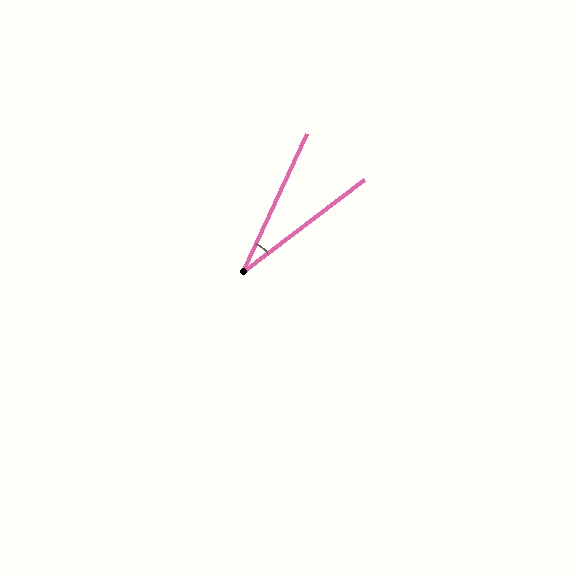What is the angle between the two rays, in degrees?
Approximately 28 degrees.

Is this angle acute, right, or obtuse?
It is acute.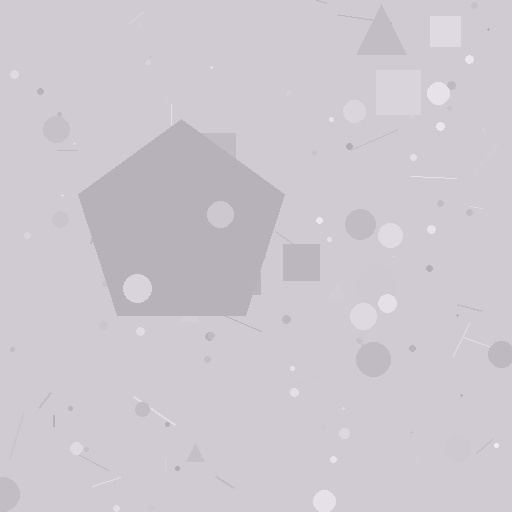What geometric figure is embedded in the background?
A pentagon is embedded in the background.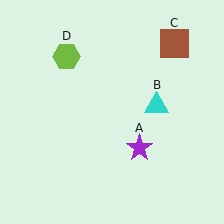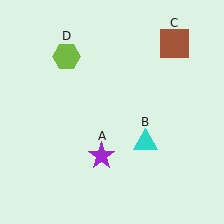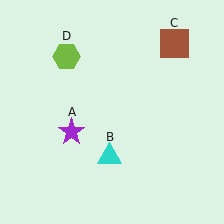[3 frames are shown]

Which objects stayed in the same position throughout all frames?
Brown square (object C) and lime hexagon (object D) remained stationary.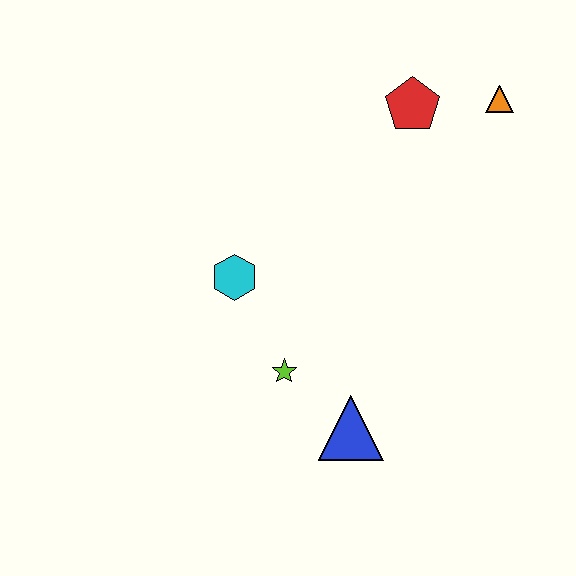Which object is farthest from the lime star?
The orange triangle is farthest from the lime star.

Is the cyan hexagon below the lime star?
No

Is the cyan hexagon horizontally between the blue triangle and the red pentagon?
No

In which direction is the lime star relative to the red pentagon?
The lime star is below the red pentagon.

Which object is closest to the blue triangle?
The lime star is closest to the blue triangle.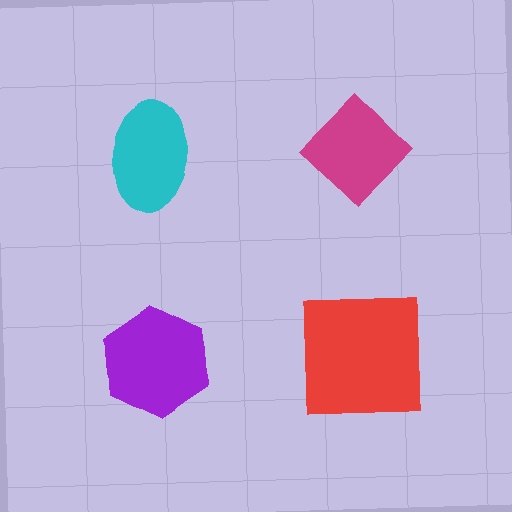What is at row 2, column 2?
A red square.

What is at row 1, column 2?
A magenta diamond.